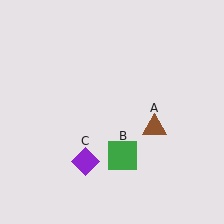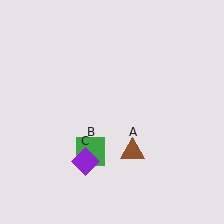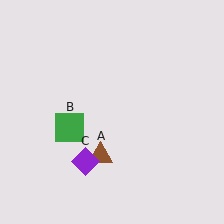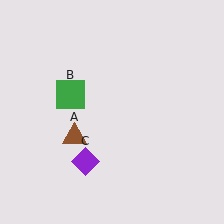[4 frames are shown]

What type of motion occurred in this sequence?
The brown triangle (object A), green square (object B) rotated clockwise around the center of the scene.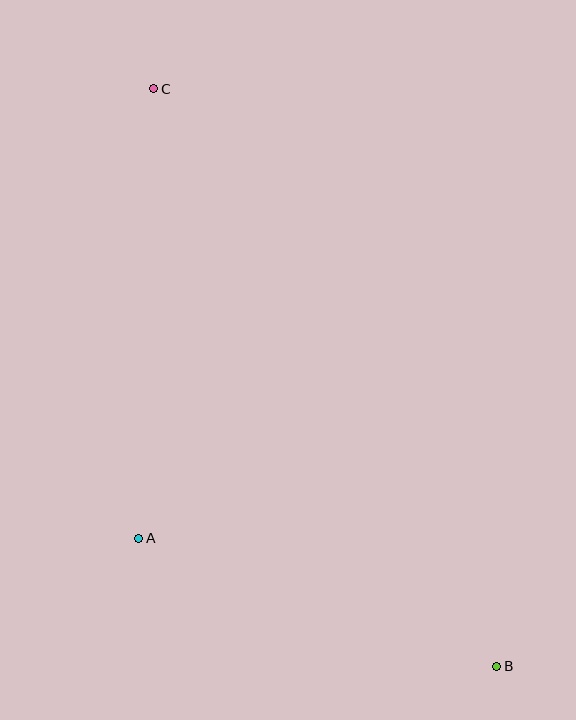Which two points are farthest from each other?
Points B and C are farthest from each other.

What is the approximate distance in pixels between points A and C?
The distance between A and C is approximately 450 pixels.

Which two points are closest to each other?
Points A and B are closest to each other.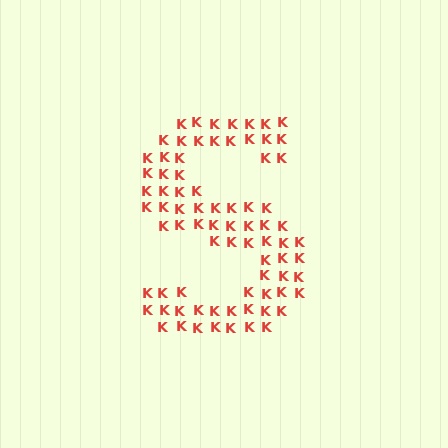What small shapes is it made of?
It is made of small letter K's.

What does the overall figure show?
The overall figure shows the letter S.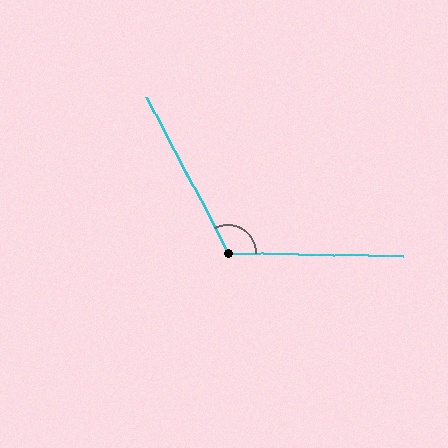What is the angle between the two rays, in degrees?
Approximately 118 degrees.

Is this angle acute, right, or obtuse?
It is obtuse.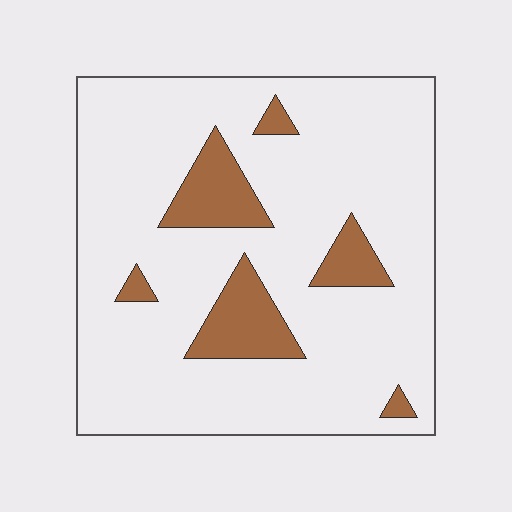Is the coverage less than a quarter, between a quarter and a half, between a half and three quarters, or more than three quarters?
Less than a quarter.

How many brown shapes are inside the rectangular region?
6.